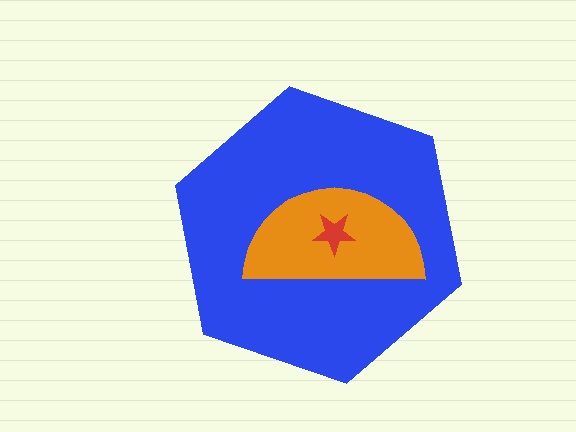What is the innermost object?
The red star.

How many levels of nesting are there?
3.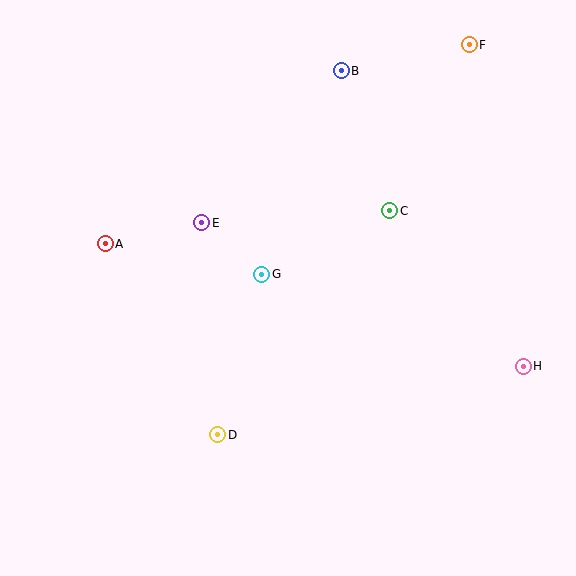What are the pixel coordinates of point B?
Point B is at (341, 71).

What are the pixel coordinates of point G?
Point G is at (262, 274).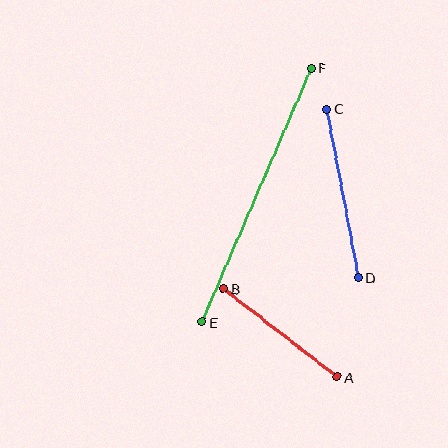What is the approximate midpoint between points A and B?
The midpoint is at approximately (280, 333) pixels.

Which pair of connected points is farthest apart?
Points E and F are farthest apart.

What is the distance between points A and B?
The distance is approximately 144 pixels.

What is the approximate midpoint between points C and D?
The midpoint is at approximately (343, 193) pixels.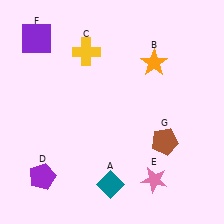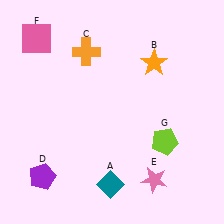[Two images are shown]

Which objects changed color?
C changed from yellow to orange. F changed from purple to pink. G changed from brown to lime.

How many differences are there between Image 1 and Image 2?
There are 3 differences between the two images.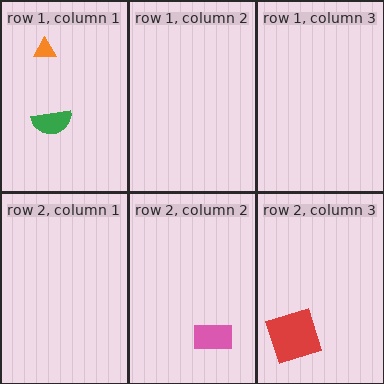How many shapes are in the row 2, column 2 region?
1.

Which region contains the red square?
The row 2, column 3 region.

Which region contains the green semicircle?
The row 1, column 1 region.